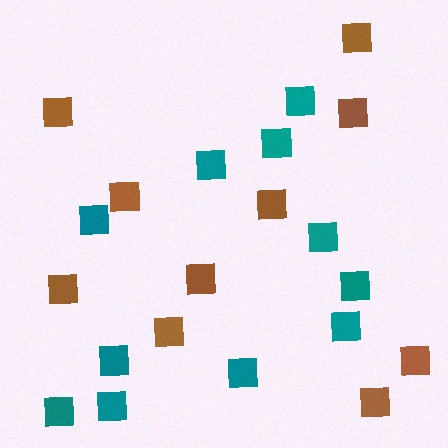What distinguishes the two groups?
There are 2 groups: one group of brown squares (10) and one group of teal squares (11).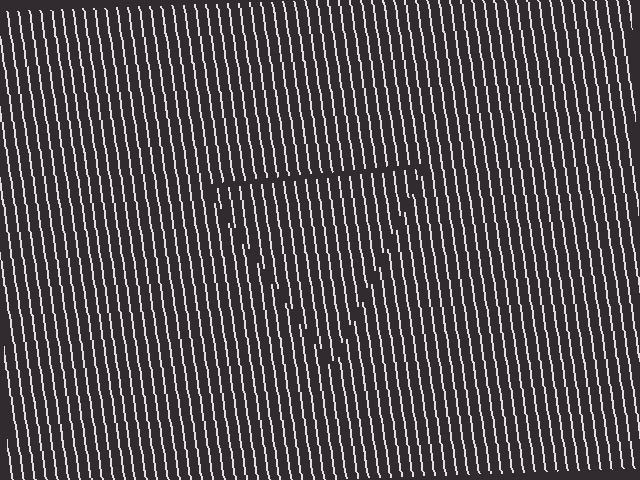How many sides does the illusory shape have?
3 sides — the line-ends trace a triangle.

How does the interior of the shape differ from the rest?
The interior of the shape contains the same grating, shifted by half a period — the contour is defined by the phase discontinuity where line-ends from the inner and outer gratings abut.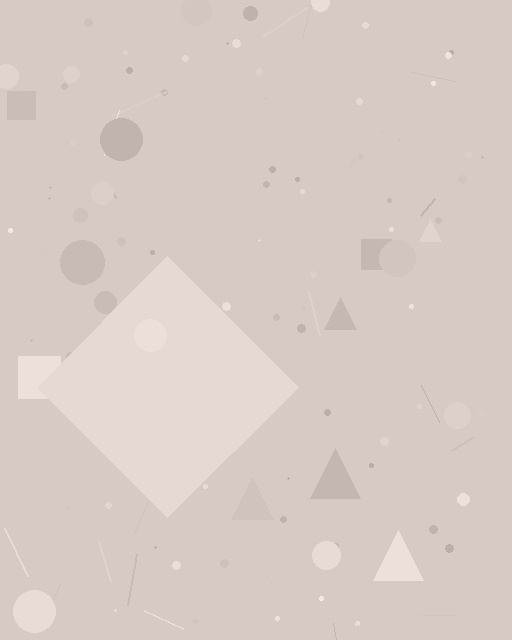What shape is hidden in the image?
A diamond is hidden in the image.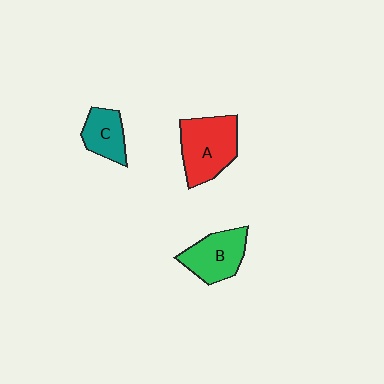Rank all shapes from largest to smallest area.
From largest to smallest: A (red), B (green), C (teal).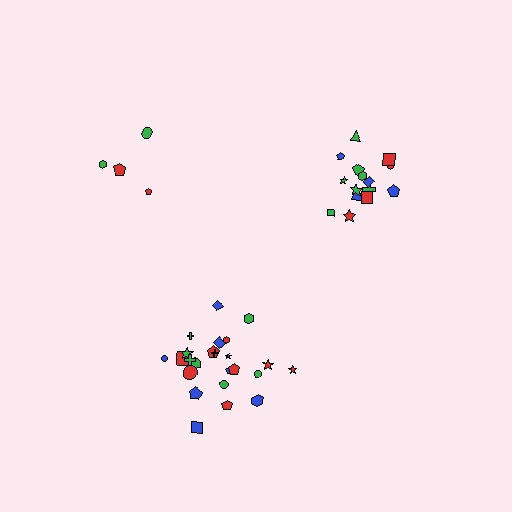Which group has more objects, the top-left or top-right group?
The top-right group.